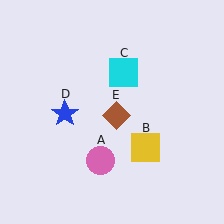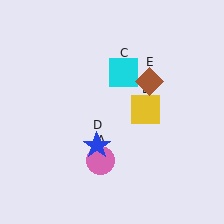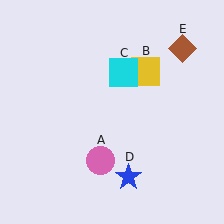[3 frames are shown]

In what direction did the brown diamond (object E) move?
The brown diamond (object E) moved up and to the right.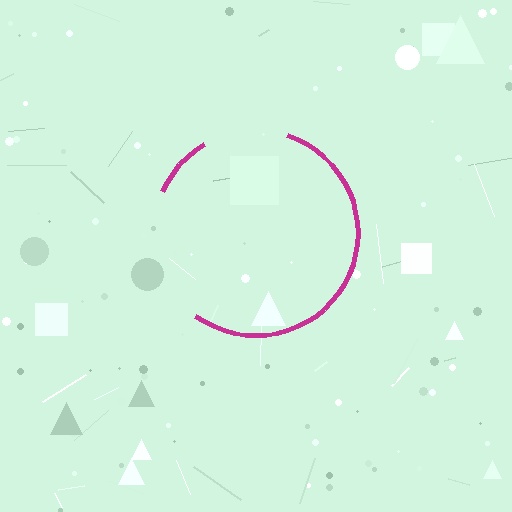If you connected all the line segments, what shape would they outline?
They would outline a circle.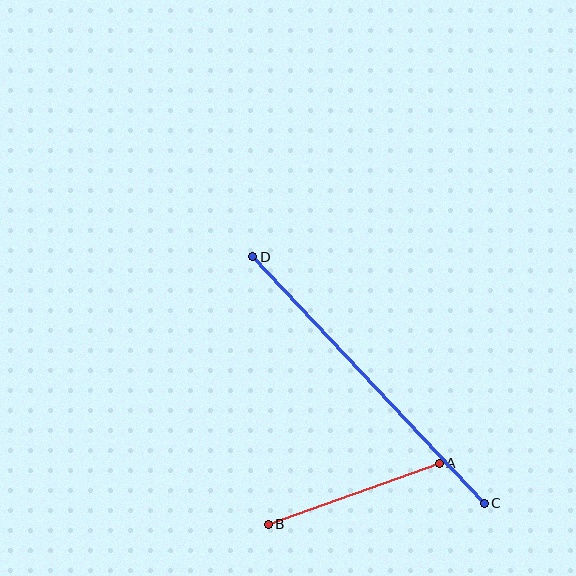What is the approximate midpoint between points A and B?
The midpoint is at approximately (354, 494) pixels.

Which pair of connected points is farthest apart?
Points C and D are farthest apart.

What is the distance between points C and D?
The distance is approximately 338 pixels.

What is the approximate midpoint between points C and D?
The midpoint is at approximately (368, 380) pixels.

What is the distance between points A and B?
The distance is approximately 182 pixels.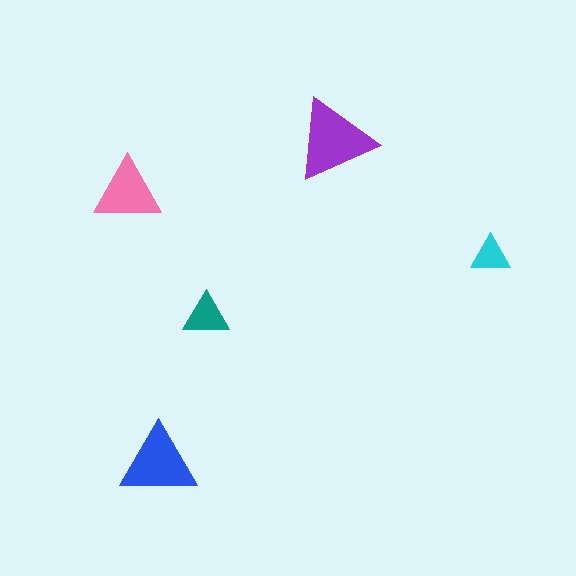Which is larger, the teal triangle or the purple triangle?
The purple one.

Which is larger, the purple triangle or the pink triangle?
The purple one.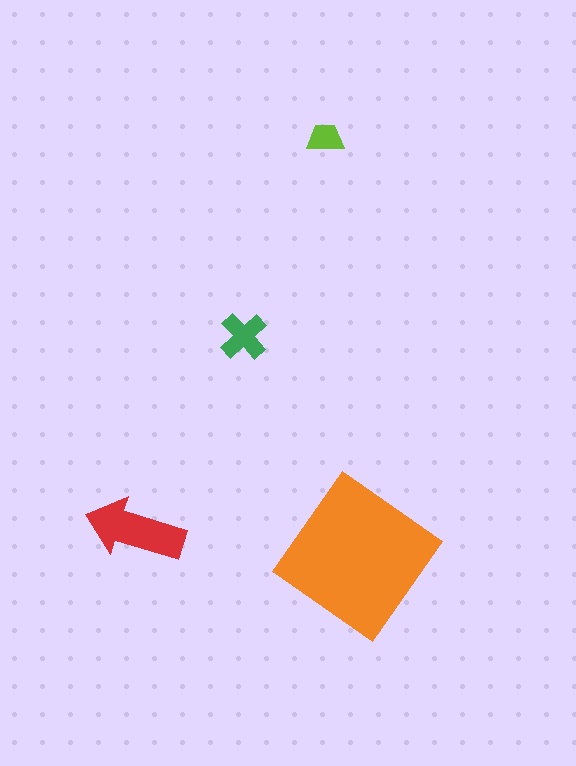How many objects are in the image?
There are 4 objects in the image.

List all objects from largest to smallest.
The orange diamond, the red arrow, the green cross, the lime trapezoid.